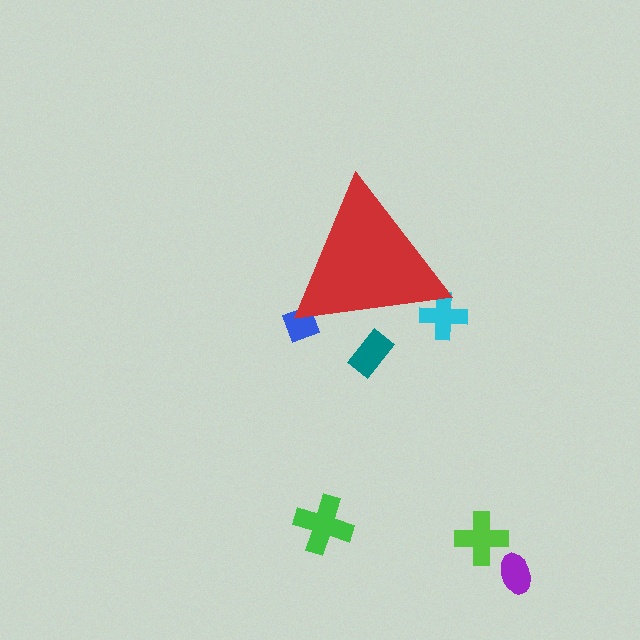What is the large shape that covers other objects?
A red triangle.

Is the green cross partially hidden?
No, the green cross is fully visible.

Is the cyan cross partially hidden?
Yes, the cyan cross is partially hidden behind the red triangle.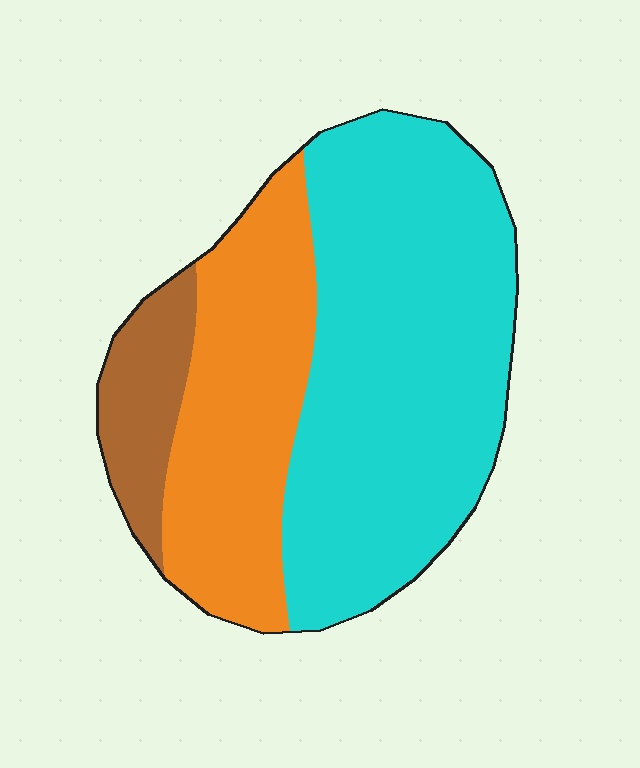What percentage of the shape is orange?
Orange takes up about one third (1/3) of the shape.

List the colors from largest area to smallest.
From largest to smallest: cyan, orange, brown.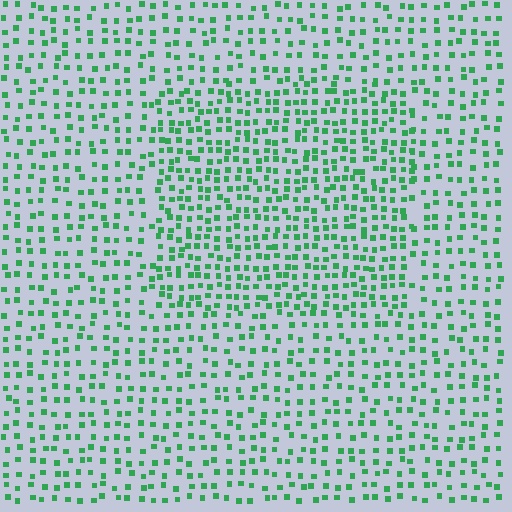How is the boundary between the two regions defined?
The boundary is defined by a change in element density (approximately 1.6x ratio). All elements are the same color, size, and shape.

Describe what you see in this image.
The image contains small green elements arranged at two different densities. A rectangle-shaped region is visible where the elements are more densely packed than the surrounding area.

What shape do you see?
I see a rectangle.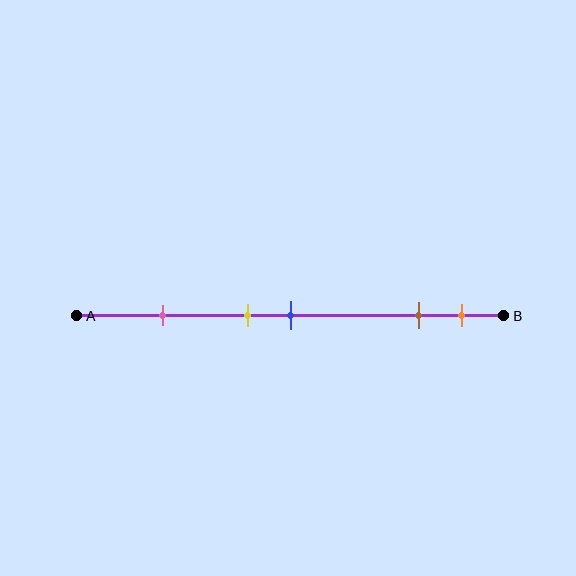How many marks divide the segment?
There are 5 marks dividing the segment.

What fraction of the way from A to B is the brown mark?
The brown mark is approximately 80% (0.8) of the way from A to B.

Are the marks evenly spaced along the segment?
No, the marks are not evenly spaced.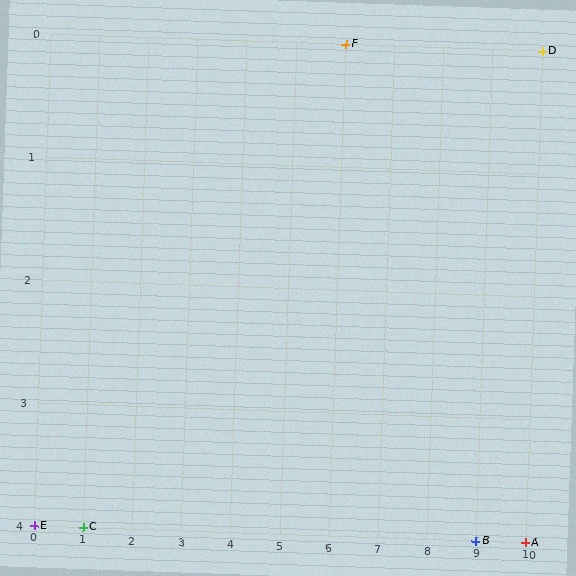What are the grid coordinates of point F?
Point F is at grid coordinates (6, 0).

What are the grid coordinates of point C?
Point C is at grid coordinates (1, 4).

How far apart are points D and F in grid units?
Points D and F are 4 columns apart.